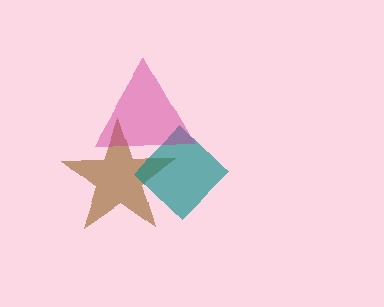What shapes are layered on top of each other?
The layered shapes are: a brown star, a teal diamond, a magenta triangle.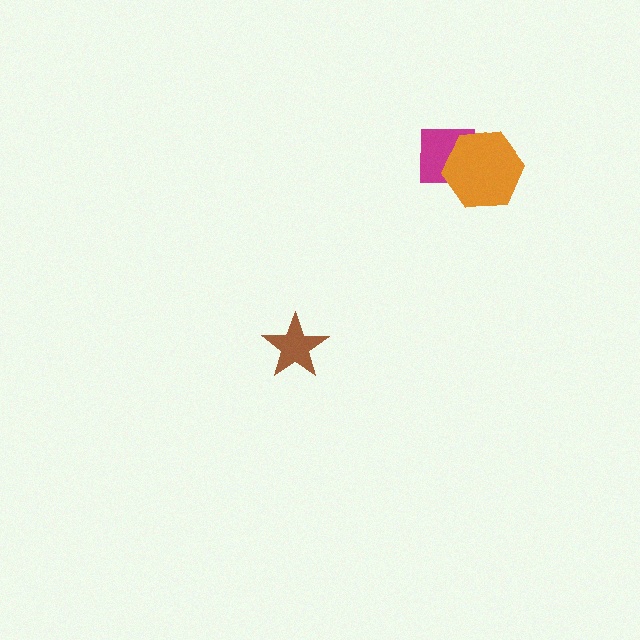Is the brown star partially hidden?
No, no other shape covers it.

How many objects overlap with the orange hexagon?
1 object overlaps with the orange hexagon.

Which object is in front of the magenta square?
The orange hexagon is in front of the magenta square.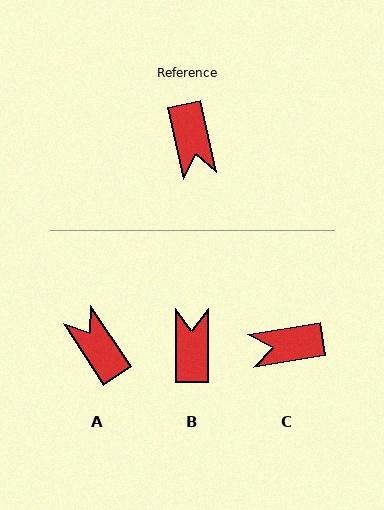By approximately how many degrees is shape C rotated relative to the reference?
Approximately 93 degrees clockwise.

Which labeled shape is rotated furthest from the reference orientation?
B, about 168 degrees away.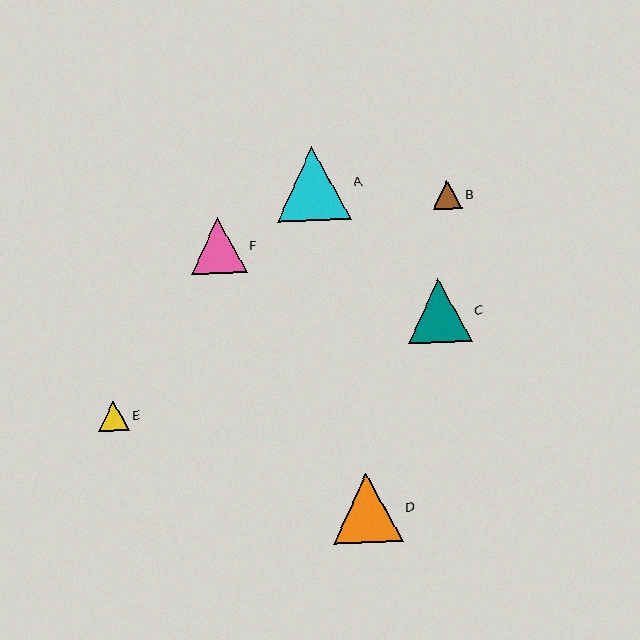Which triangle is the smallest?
Triangle B is the smallest with a size of approximately 29 pixels.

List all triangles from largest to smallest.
From largest to smallest: A, D, C, F, E, B.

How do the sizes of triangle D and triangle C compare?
Triangle D and triangle C are approximately the same size.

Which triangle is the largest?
Triangle A is the largest with a size of approximately 74 pixels.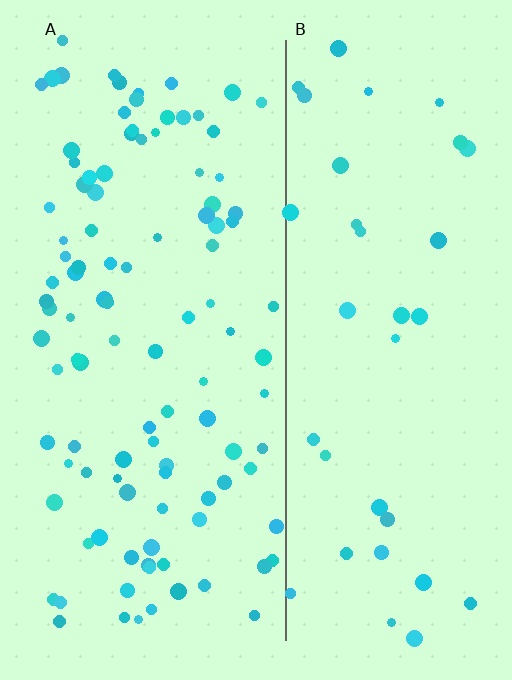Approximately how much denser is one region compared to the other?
Approximately 2.9× — region A over region B.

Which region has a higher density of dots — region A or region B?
A (the left).